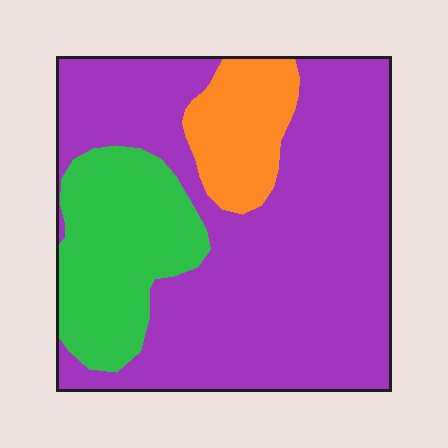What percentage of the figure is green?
Green takes up about one fifth (1/5) of the figure.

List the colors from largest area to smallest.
From largest to smallest: purple, green, orange.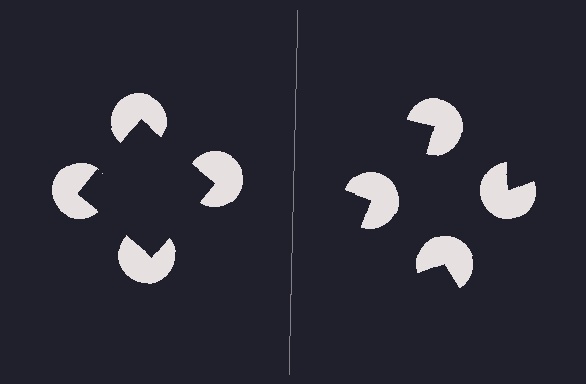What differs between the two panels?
The pac-man discs are positioned identically on both sides; only the wedge orientations differ. On the left they align to a square; on the right they are misaligned.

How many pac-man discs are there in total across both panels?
8 — 4 on each side.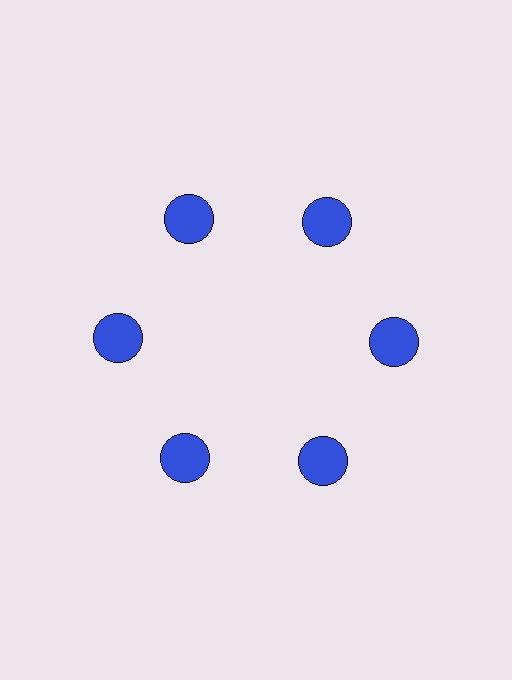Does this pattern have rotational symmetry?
Yes, this pattern has 6-fold rotational symmetry. It looks the same after rotating 60 degrees around the center.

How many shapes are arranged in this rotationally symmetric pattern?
There are 6 shapes, arranged in 6 groups of 1.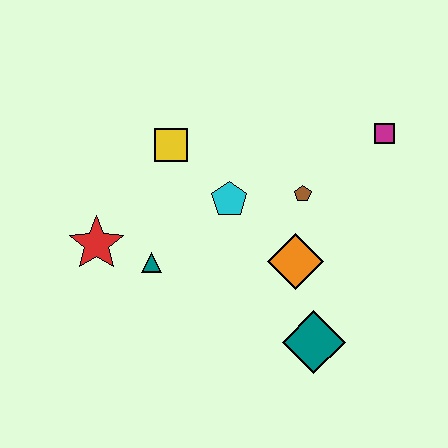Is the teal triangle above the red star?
No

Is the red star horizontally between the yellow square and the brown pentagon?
No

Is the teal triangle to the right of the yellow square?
No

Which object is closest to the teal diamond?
The orange diamond is closest to the teal diamond.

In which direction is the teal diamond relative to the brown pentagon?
The teal diamond is below the brown pentagon.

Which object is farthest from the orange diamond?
The red star is farthest from the orange diamond.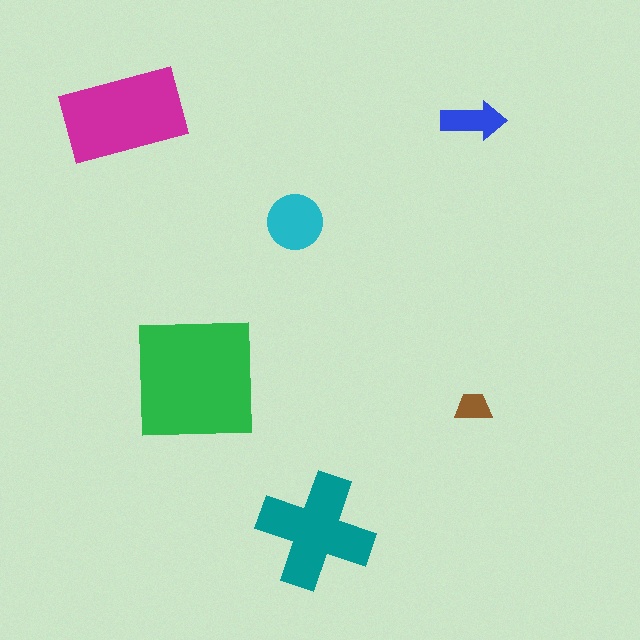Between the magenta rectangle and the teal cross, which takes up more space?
The magenta rectangle.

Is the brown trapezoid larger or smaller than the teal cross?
Smaller.